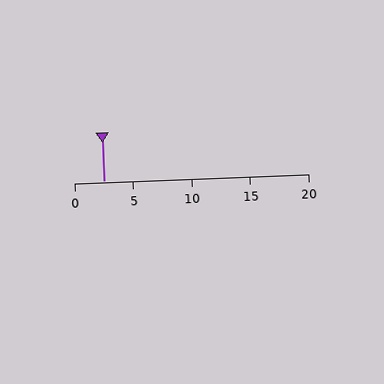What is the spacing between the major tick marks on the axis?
The major ticks are spaced 5 apart.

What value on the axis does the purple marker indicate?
The marker indicates approximately 2.5.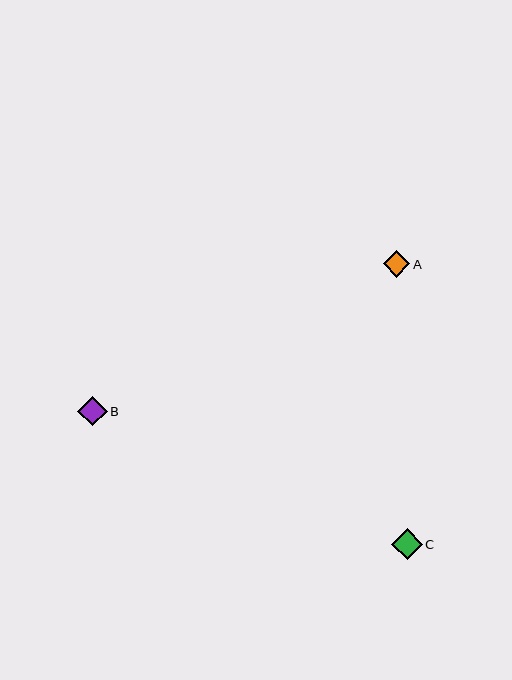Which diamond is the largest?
Diamond C is the largest with a size of approximately 31 pixels.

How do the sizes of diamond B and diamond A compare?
Diamond B and diamond A are approximately the same size.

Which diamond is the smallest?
Diamond A is the smallest with a size of approximately 27 pixels.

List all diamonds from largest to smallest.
From largest to smallest: C, B, A.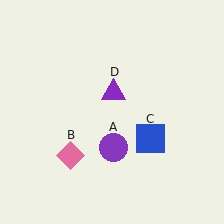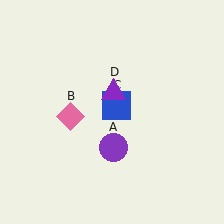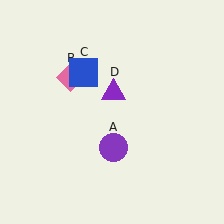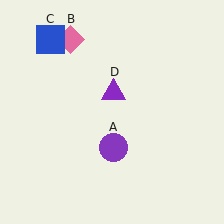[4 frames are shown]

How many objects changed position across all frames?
2 objects changed position: pink diamond (object B), blue square (object C).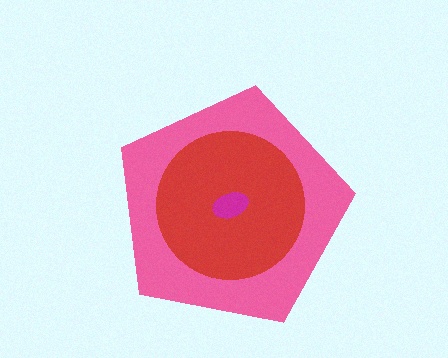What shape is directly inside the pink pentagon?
The red circle.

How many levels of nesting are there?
3.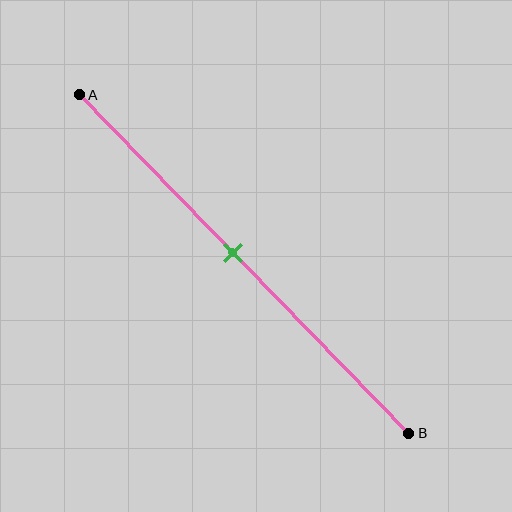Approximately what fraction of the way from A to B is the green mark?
The green mark is approximately 45% of the way from A to B.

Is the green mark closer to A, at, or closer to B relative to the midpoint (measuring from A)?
The green mark is closer to point A than the midpoint of segment AB.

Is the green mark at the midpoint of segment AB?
No, the mark is at about 45% from A, not at the 50% midpoint.